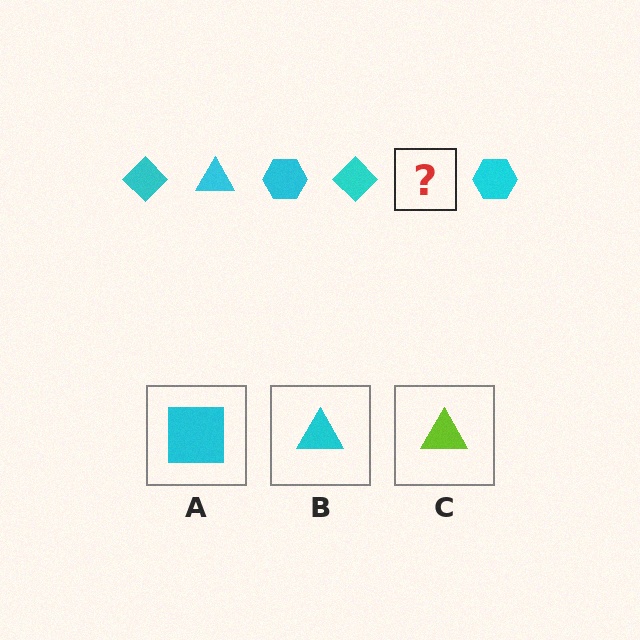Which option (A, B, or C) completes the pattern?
B.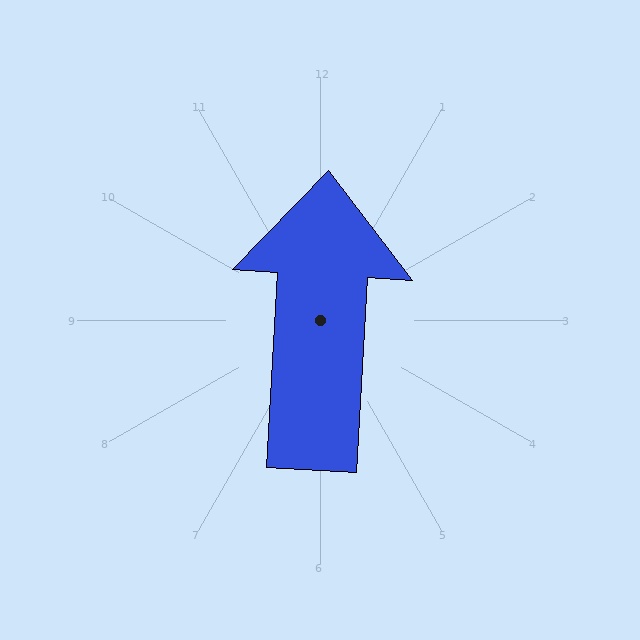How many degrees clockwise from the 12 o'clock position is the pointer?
Approximately 3 degrees.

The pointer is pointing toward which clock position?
Roughly 12 o'clock.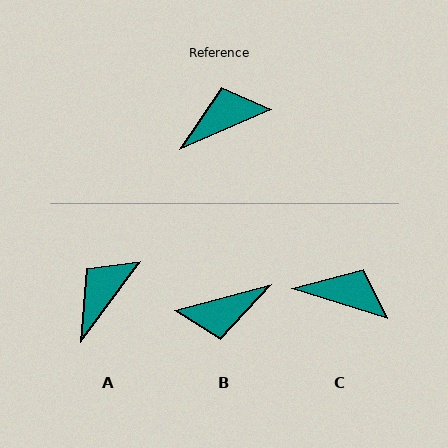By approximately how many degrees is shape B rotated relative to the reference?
Approximately 171 degrees counter-clockwise.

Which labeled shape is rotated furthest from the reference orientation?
B, about 171 degrees away.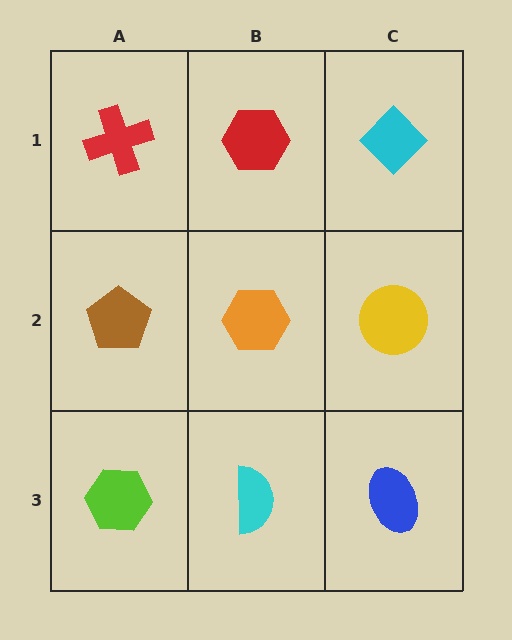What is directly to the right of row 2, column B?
A yellow circle.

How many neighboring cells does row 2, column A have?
3.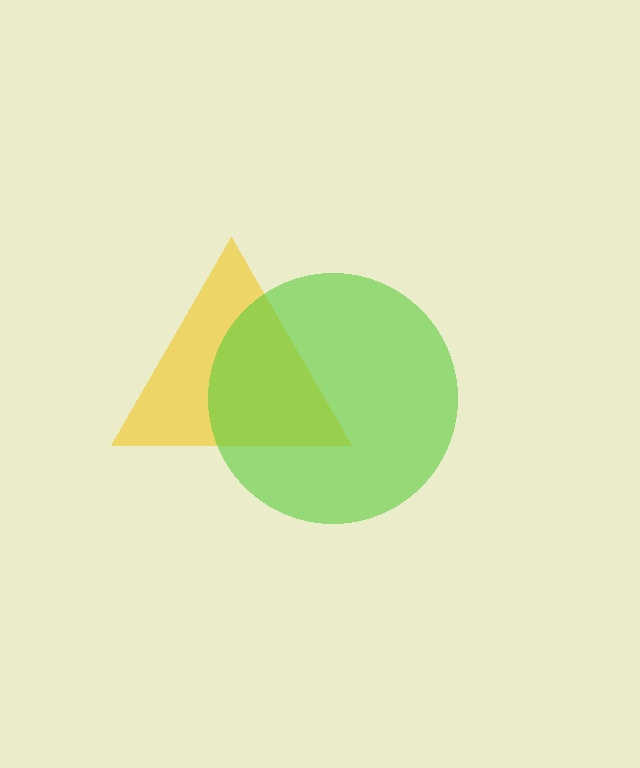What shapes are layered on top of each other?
The layered shapes are: a yellow triangle, a lime circle.